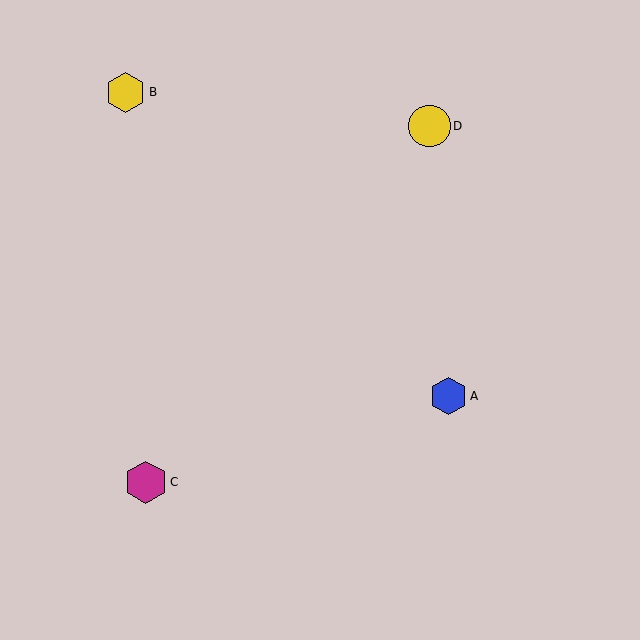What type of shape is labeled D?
Shape D is a yellow circle.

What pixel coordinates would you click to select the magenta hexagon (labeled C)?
Click at (146, 482) to select the magenta hexagon C.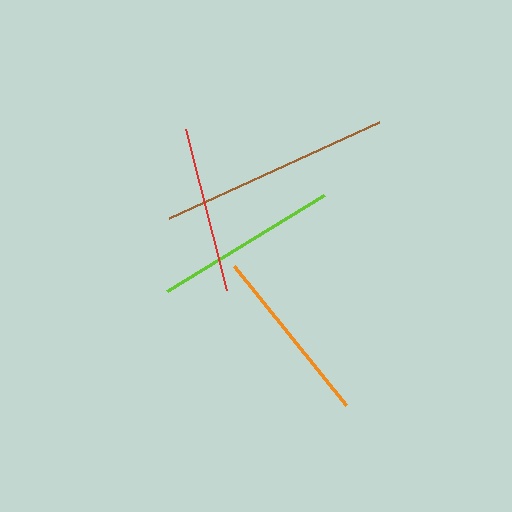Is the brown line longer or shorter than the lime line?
The brown line is longer than the lime line.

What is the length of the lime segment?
The lime segment is approximately 183 pixels long.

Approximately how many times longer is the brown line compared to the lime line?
The brown line is approximately 1.3 times the length of the lime line.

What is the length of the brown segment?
The brown segment is approximately 231 pixels long.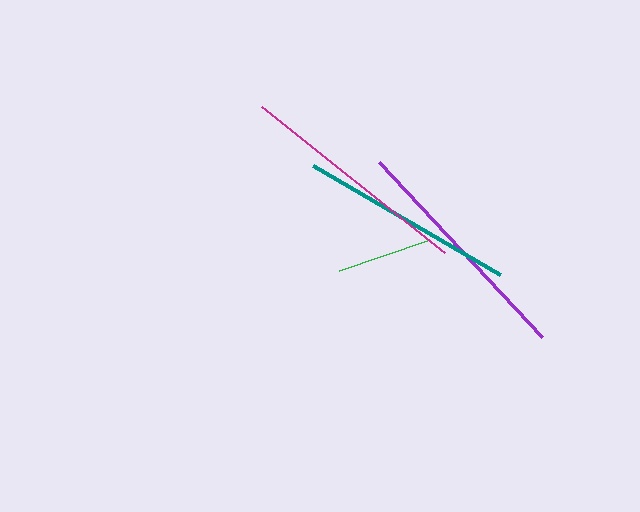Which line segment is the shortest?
The green line is the shortest at approximately 93 pixels.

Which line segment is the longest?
The purple line is the longest at approximately 239 pixels.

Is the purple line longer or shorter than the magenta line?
The purple line is longer than the magenta line.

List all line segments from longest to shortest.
From longest to shortest: purple, magenta, teal, green.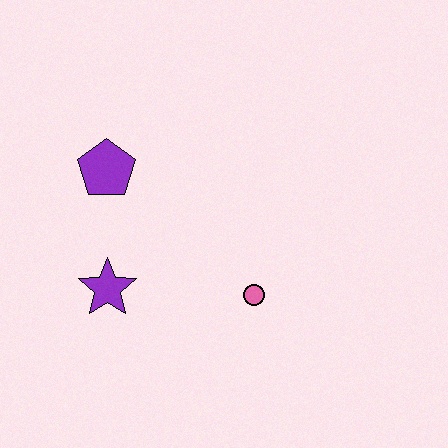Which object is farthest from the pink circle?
The purple pentagon is farthest from the pink circle.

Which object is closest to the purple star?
The purple pentagon is closest to the purple star.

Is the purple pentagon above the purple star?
Yes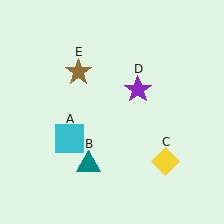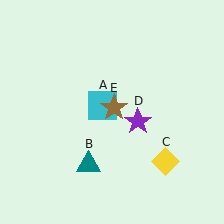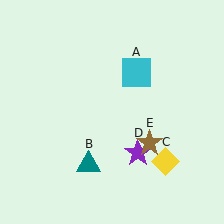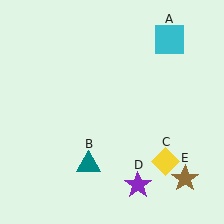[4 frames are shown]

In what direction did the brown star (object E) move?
The brown star (object E) moved down and to the right.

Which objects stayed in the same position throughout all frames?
Teal triangle (object B) and yellow diamond (object C) remained stationary.